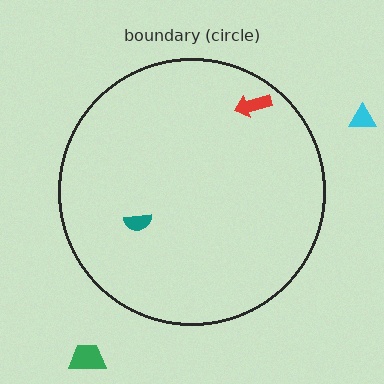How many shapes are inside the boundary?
2 inside, 2 outside.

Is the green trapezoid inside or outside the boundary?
Outside.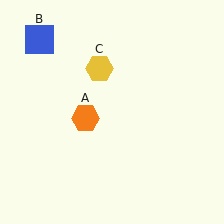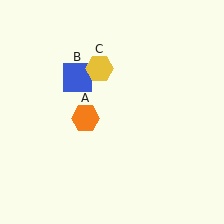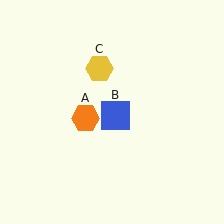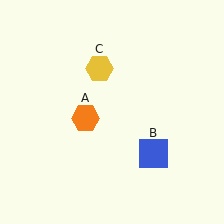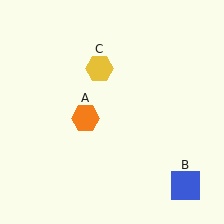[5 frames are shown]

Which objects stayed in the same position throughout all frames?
Orange hexagon (object A) and yellow hexagon (object C) remained stationary.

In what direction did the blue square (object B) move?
The blue square (object B) moved down and to the right.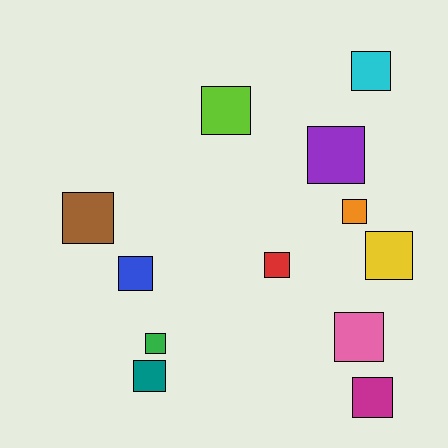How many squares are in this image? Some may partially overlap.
There are 12 squares.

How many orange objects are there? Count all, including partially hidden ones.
There is 1 orange object.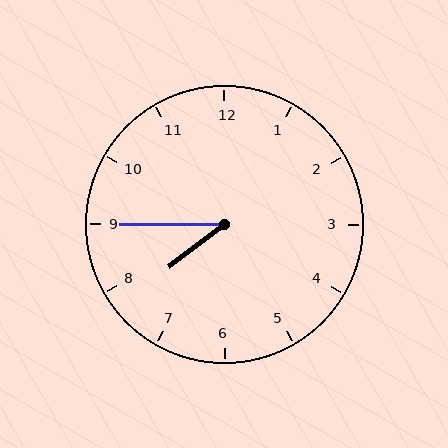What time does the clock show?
7:45.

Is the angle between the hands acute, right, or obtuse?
It is acute.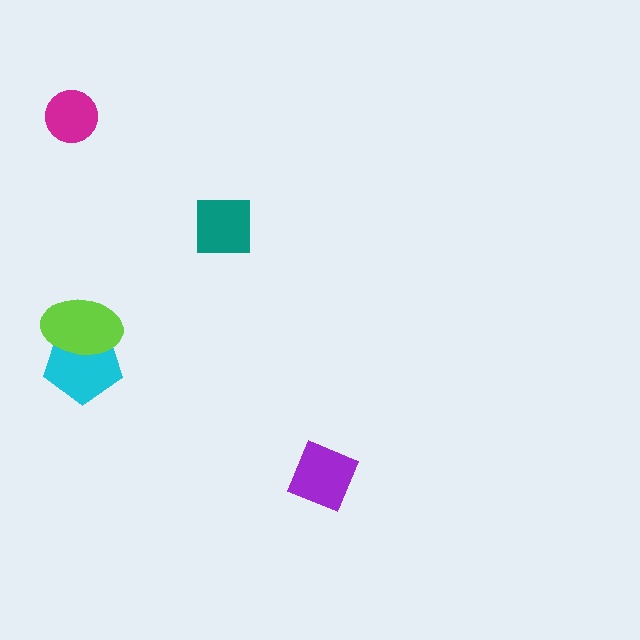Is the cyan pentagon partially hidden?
Yes, it is partially covered by another shape.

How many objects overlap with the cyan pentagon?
1 object overlaps with the cyan pentagon.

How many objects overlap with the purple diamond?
0 objects overlap with the purple diamond.